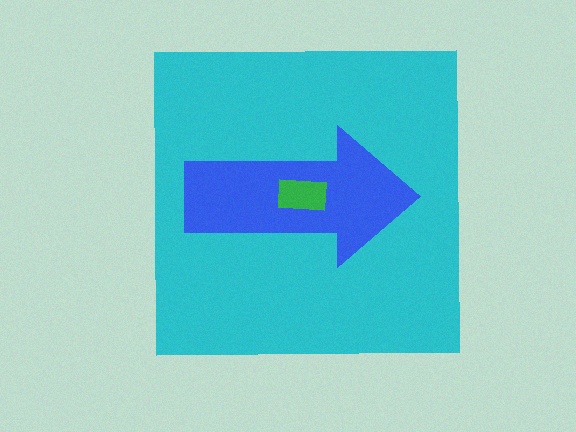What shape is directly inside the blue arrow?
The green rectangle.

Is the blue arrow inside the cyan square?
Yes.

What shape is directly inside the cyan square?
The blue arrow.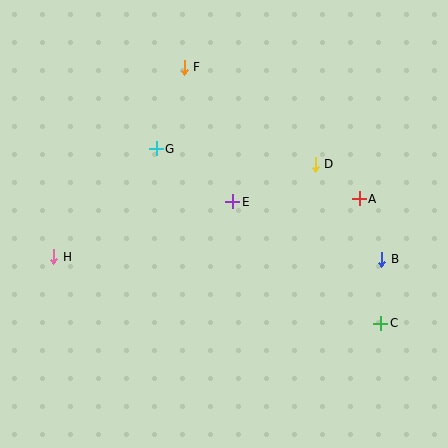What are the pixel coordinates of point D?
Point D is at (315, 164).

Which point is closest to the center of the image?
Point E at (233, 202) is closest to the center.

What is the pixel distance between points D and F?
The distance between D and F is 163 pixels.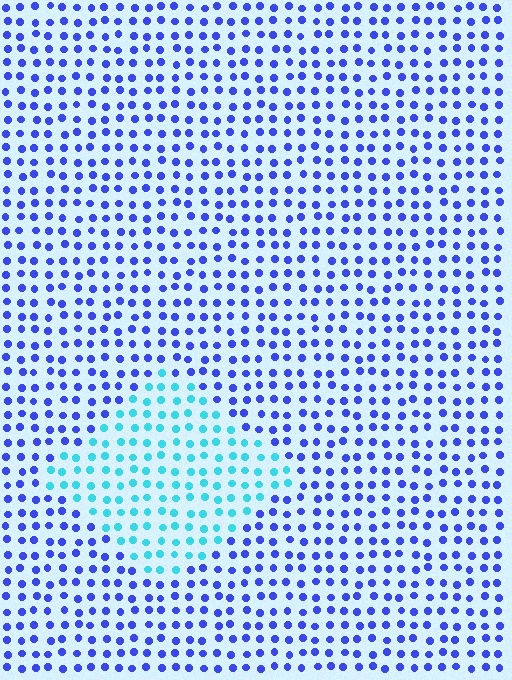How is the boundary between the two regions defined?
The boundary is defined purely by a slight shift in hue (about 51 degrees). Spacing, size, and orientation are identical on both sides.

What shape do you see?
I see a diamond.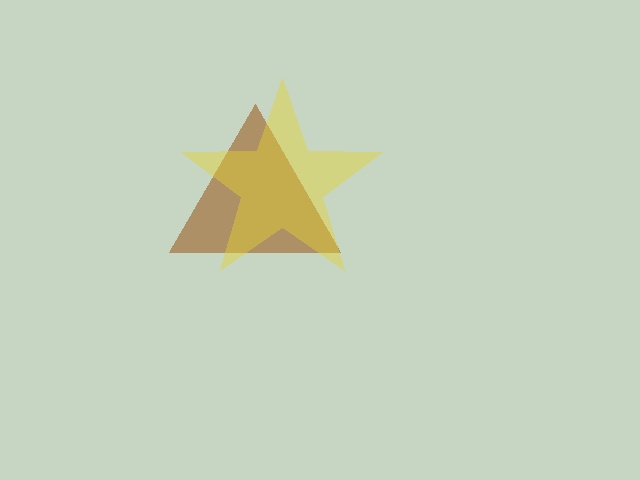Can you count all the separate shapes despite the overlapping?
Yes, there are 2 separate shapes.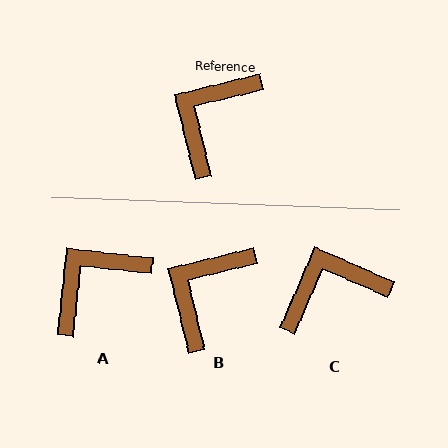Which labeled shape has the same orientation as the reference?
B.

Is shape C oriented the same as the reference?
No, it is off by about 37 degrees.